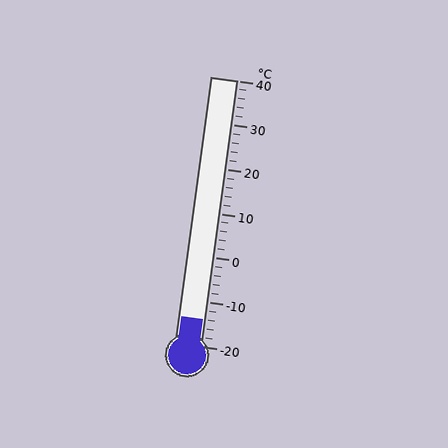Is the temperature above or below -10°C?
The temperature is below -10°C.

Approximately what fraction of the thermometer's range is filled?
The thermometer is filled to approximately 10% of its range.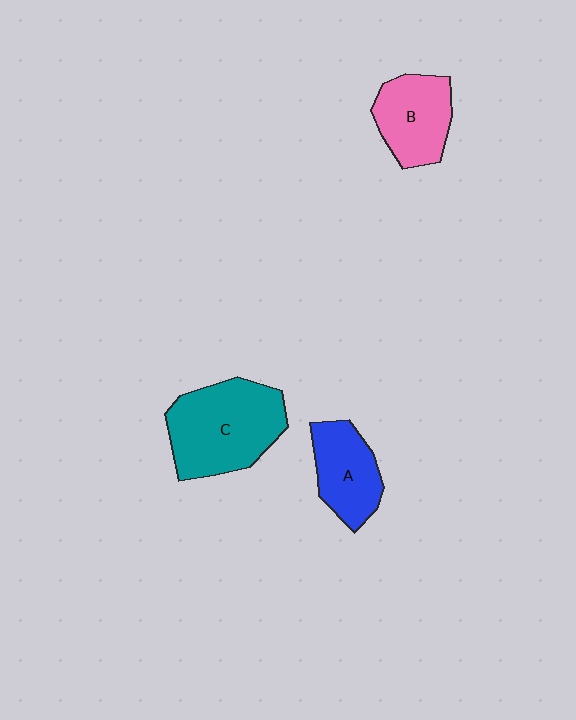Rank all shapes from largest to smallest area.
From largest to smallest: C (teal), B (pink), A (blue).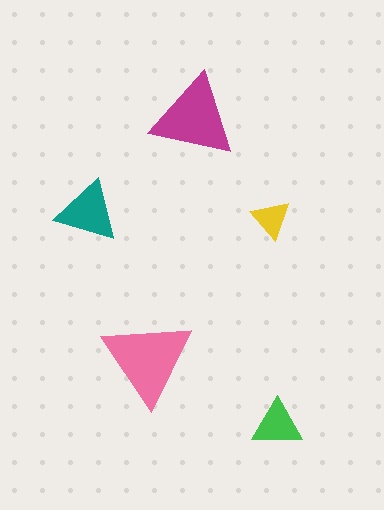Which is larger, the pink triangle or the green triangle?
The pink one.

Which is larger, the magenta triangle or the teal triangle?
The magenta one.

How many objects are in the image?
There are 5 objects in the image.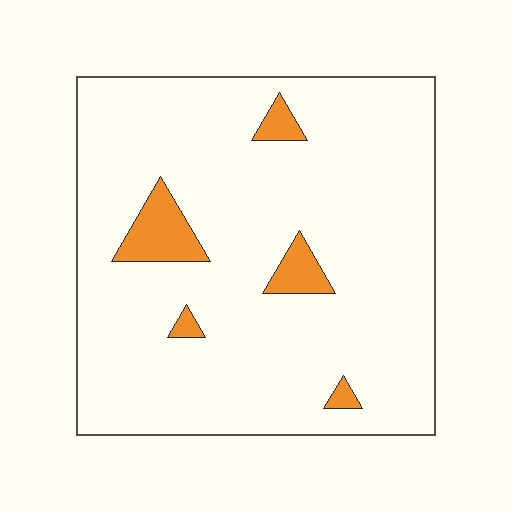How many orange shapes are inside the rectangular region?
5.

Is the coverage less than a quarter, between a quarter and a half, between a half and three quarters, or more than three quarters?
Less than a quarter.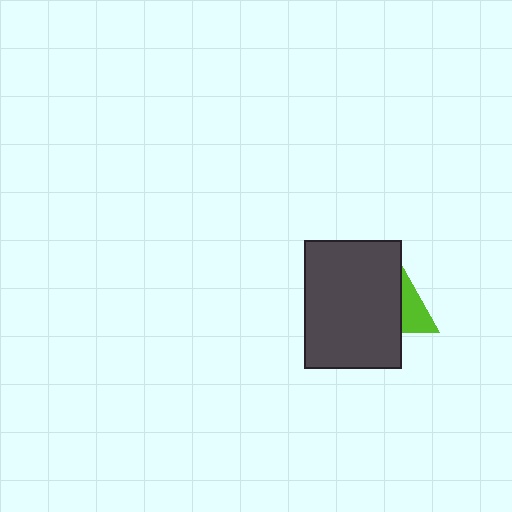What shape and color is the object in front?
The object in front is a dark gray rectangle.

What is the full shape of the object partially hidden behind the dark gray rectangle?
The partially hidden object is a lime triangle.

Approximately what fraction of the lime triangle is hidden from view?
Roughly 70% of the lime triangle is hidden behind the dark gray rectangle.